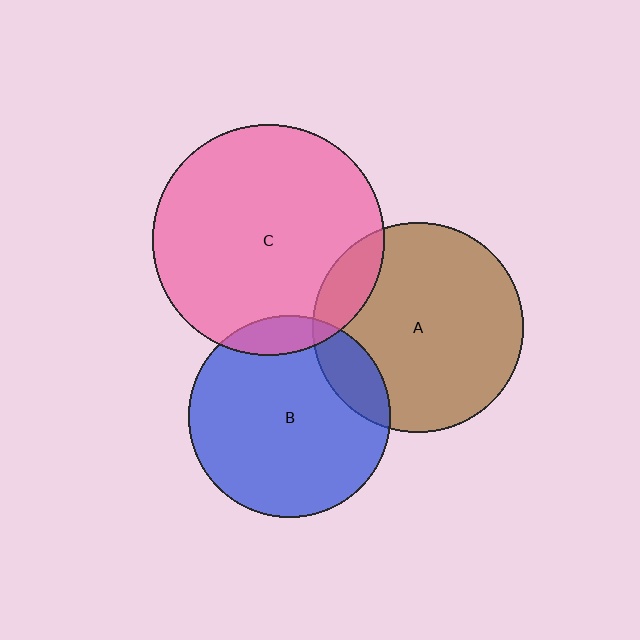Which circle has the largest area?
Circle C (pink).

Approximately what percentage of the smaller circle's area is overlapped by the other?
Approximately 15%.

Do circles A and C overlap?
Yes.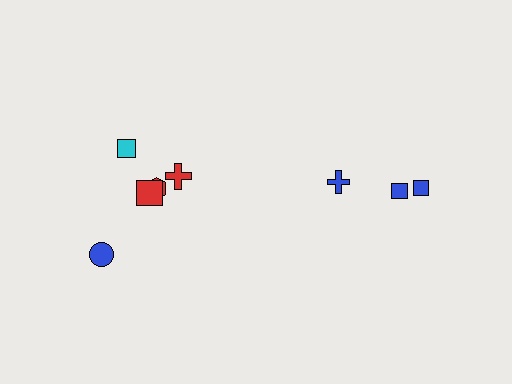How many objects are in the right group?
There are 3 objects.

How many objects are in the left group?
There are 5 objects.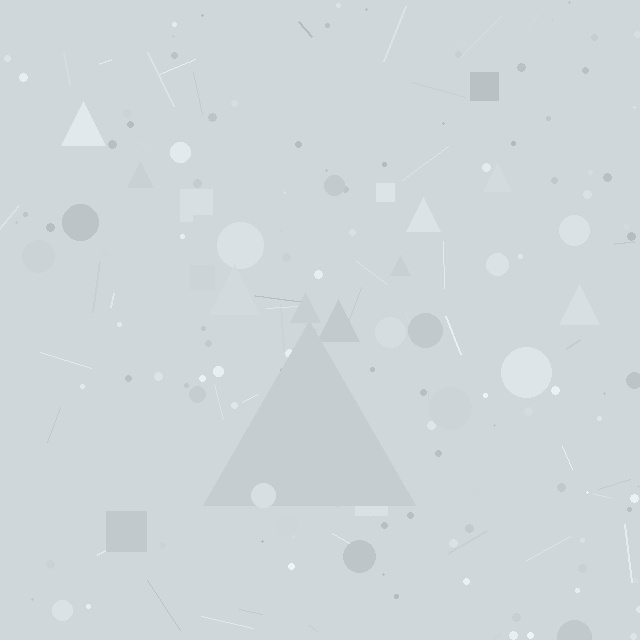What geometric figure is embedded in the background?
A triangle is embedded in the background.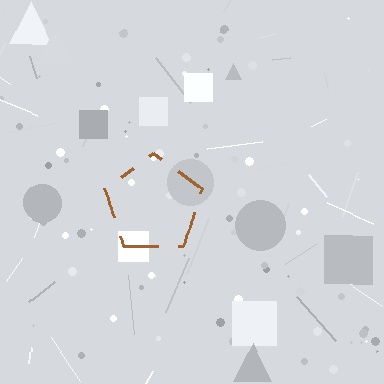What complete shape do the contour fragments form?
The contour fragments form a pentagon.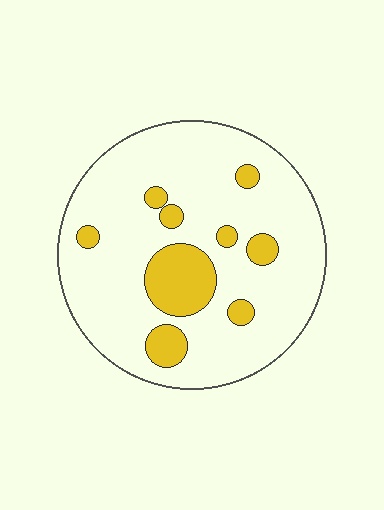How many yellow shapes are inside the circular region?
9.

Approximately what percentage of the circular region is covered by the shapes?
Approximately 15%.